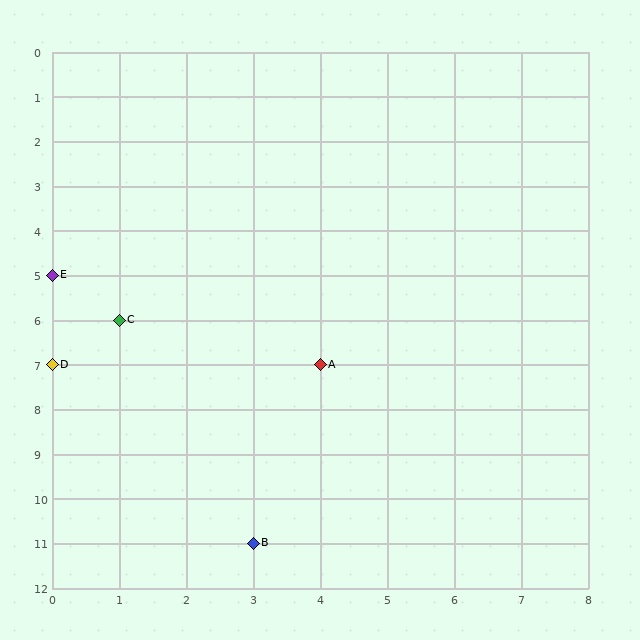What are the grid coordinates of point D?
Point D is at grid coordinates (0, 7).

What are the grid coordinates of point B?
Point B is at grid coordinates (3, 11).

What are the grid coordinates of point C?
Point C is at grid coordinates (1, 6).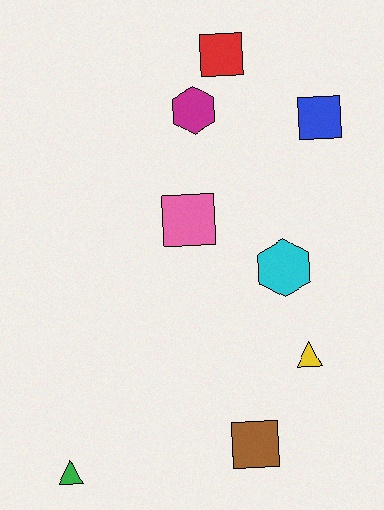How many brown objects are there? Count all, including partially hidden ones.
There is 1 brown object.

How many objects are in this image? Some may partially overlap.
There are 8 objects.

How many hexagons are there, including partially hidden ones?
There are 2 hexagons.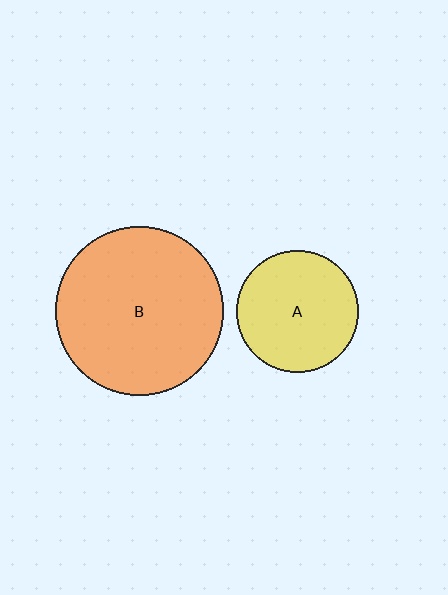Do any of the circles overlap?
No, none of the circles overlap.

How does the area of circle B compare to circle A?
Approximately 1.9 times.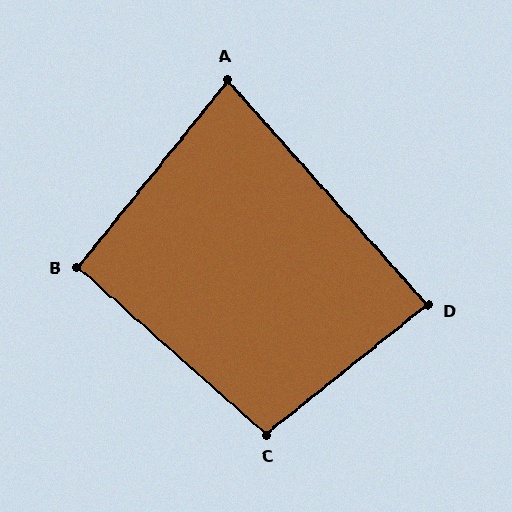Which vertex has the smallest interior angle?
A, at approximately 80 degrees.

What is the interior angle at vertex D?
Approximately 87 degrees (approximately right).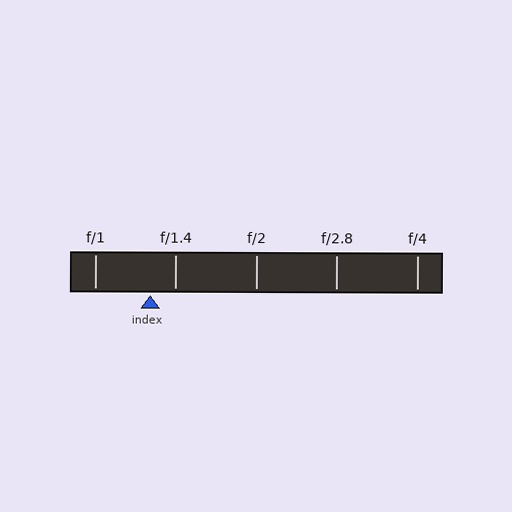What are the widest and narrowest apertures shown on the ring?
The widest aperture shown is f/1 and the narrowest is f/4.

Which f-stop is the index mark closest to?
The index mark is closest to f/1.4.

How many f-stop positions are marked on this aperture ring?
There are 5 f-stop positions marked.